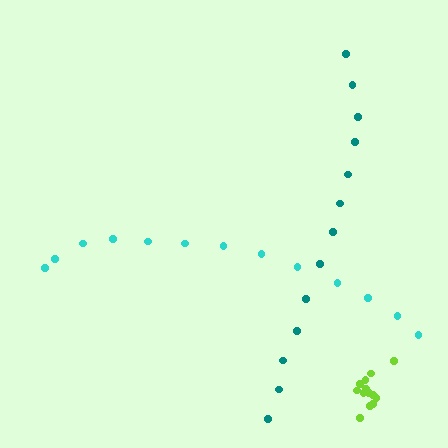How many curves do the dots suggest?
There are 3 distinct paths.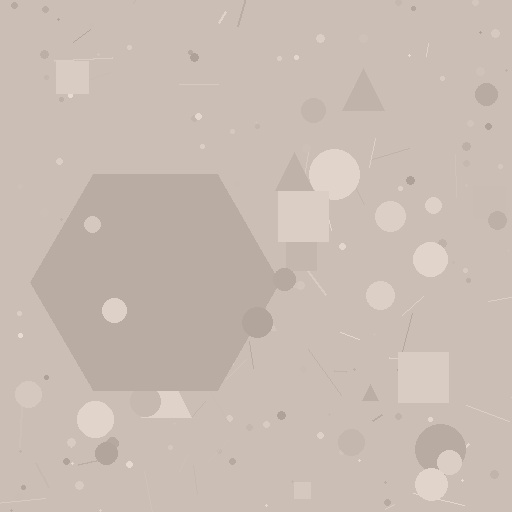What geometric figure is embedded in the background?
A hexagon is embedded in the background.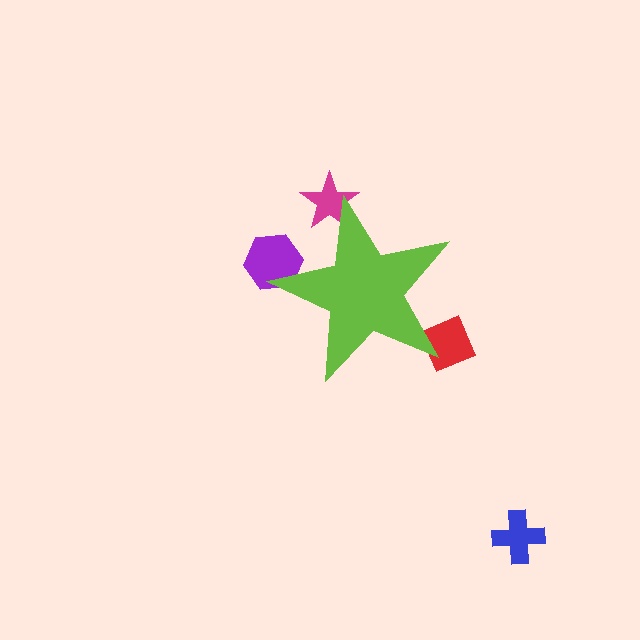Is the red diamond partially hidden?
Yes, the red diamond is partially hidden behind the lime star.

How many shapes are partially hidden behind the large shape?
3 shapes are partially hidden.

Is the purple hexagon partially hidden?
Yes, the purple hexagon is partially hidden behind the lime star.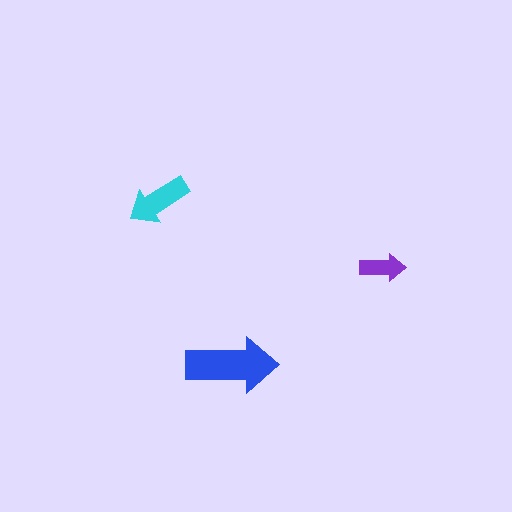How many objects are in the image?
There are 3 objects in the image.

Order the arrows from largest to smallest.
the blue one, the cyan one, the purple one.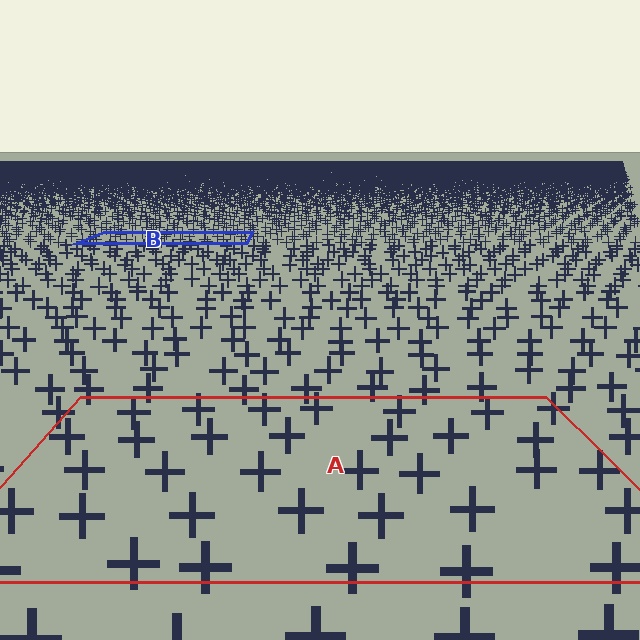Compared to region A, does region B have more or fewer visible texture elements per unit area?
Region B has more texture elements per unit area — they are packed more densely because it is farther away.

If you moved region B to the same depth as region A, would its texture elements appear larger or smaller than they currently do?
They would appear larger. At a closer depth, the same texture elements are projected at a bigger on-screen size.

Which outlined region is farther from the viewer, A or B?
Region B is farther from the viewer — the texture elements inside it appear smaller and more densely packed.